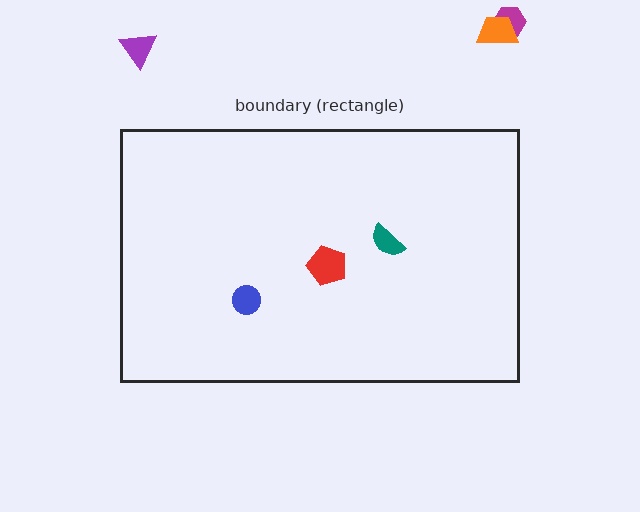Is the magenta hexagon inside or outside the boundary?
Outside.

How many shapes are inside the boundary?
3 inside, 3 outside.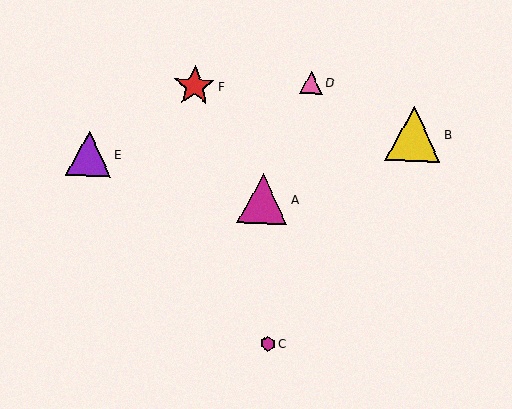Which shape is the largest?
The yellow triangle (labeled B) is the largest.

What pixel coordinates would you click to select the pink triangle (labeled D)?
Click at (311, 83) to select the pink triangle D.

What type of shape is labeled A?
Shape A is a magenta triangle.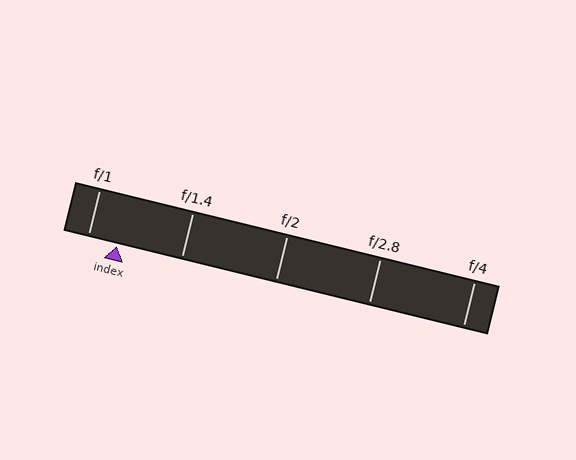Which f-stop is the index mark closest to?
The index mark is closest to f/1.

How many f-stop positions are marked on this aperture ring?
There are 5 f-stop positions marked.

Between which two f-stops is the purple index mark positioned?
The index mark is between f/1 and f/1.4.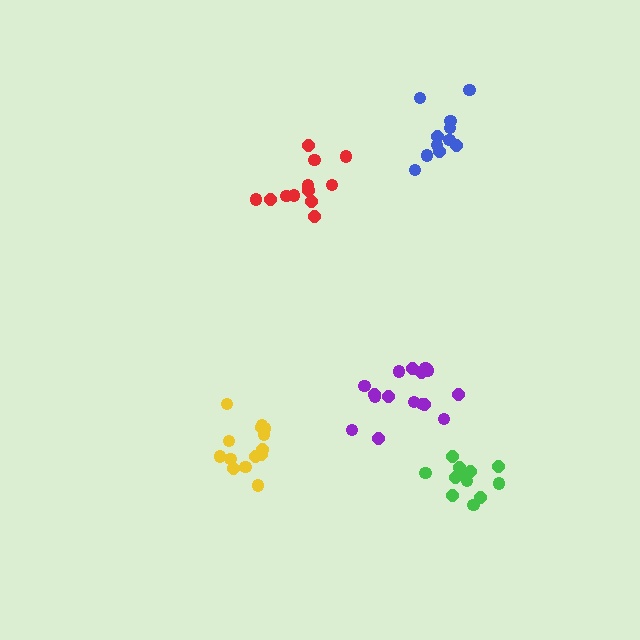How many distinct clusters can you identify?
There are 5 distinct clusters.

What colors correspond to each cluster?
The clusters are colored: yellow, red, purple, blue, green.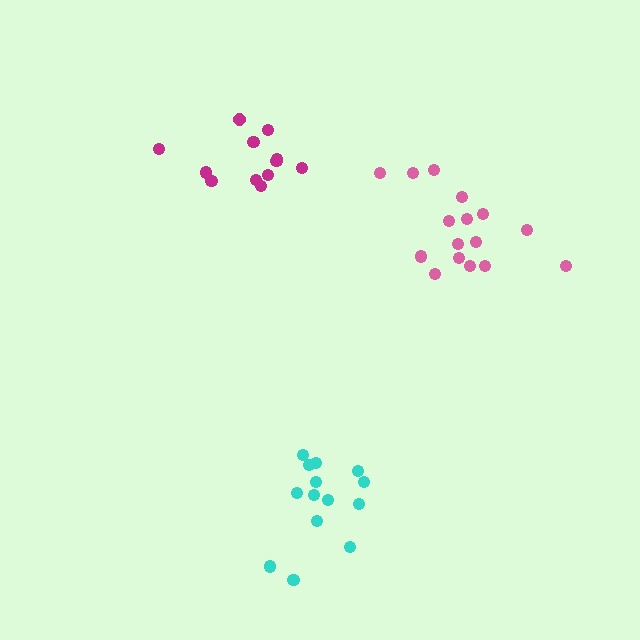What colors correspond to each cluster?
The clusters are colored: pink, magenta, cyan.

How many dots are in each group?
Group 1: 16 dots, Group 2: 12 dots, Group 3: 14 dots (42 total).